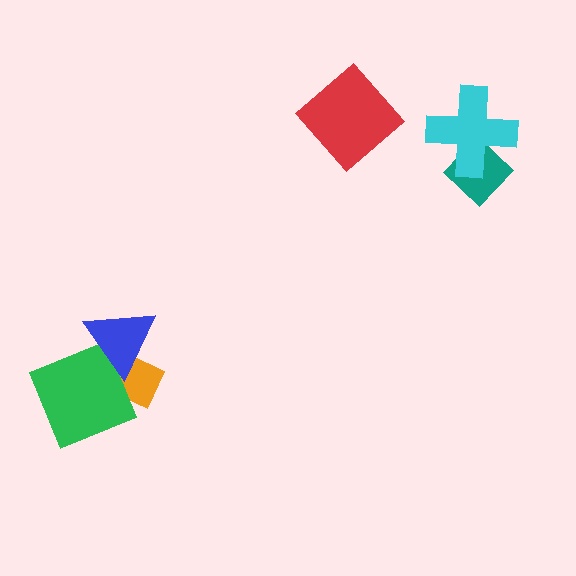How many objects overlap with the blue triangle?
2 objects overlap with the blue triangle.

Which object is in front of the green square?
The blue triangle is in front of the green square.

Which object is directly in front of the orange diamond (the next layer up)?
The green square is directly in front of the orange diamond.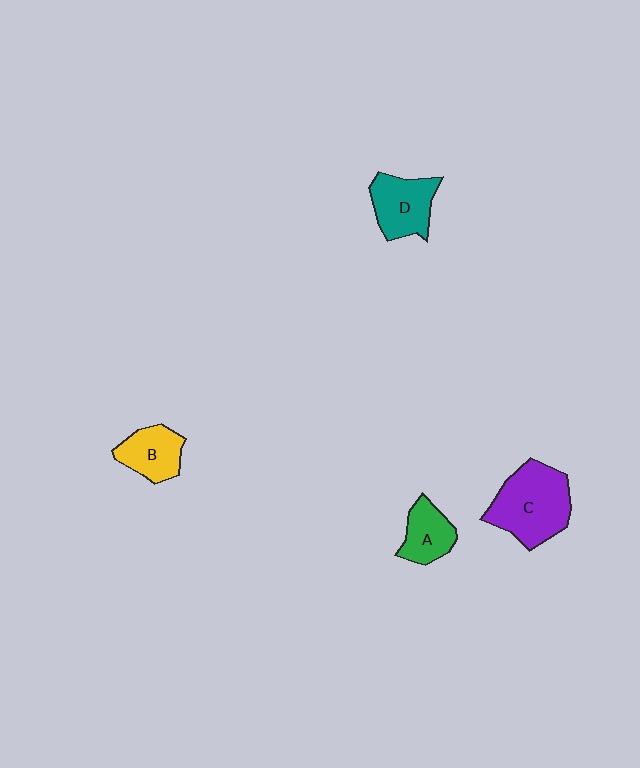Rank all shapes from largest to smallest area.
From largest to smallest: C (purple), D (teal), B (yellow), A (green).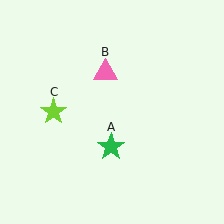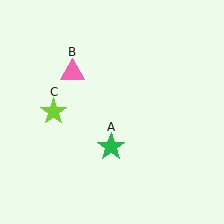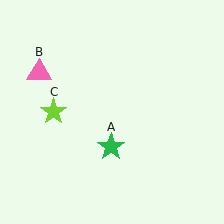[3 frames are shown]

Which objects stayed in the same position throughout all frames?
Green star (object A) and lime star (object C) remained stationary.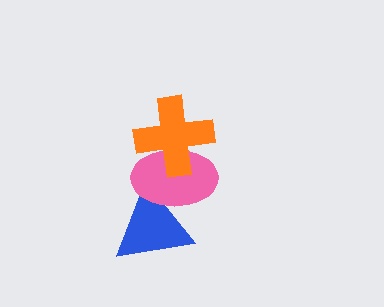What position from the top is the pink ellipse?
The pink ellipse is 2nd from the top.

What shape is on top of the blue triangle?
The pink ellipse is on top of the blue triangle.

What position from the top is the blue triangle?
The blue triangle is 3rd from the top.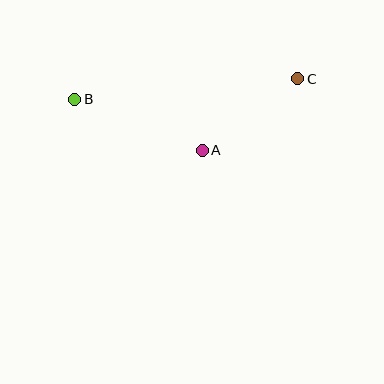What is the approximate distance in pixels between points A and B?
The distance between A and B is approximately 138 pixels.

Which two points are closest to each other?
Points A and C are closest to each other.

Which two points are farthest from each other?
Points B and C are farthest from each other.